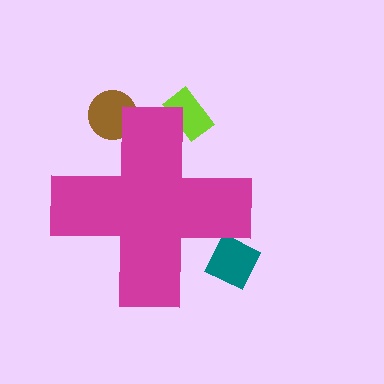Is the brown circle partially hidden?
Yes, the brown circle is partially hidden behind the magenta cross.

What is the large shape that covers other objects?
A magenta cross.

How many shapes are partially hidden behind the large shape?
3 shapes are partially hidden.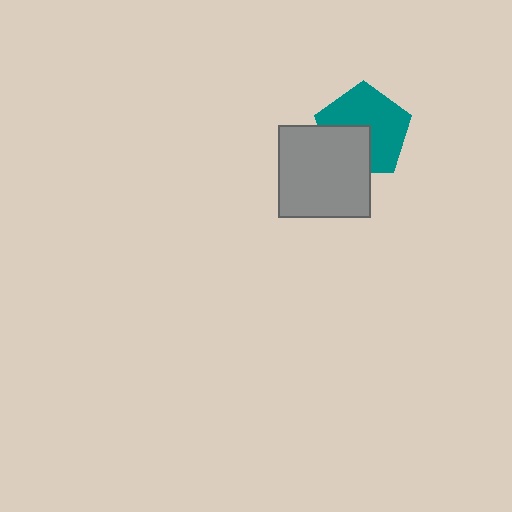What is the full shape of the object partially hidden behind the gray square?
The partially hidden object is a teal pentagon.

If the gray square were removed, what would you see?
You would see the complete teal pentagon.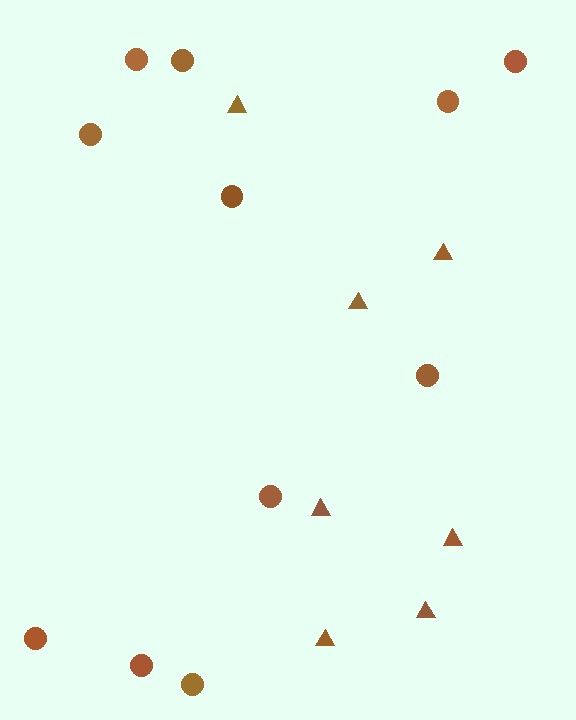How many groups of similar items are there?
There are 2 groups: one group of triangles (7) and one group of circles (11).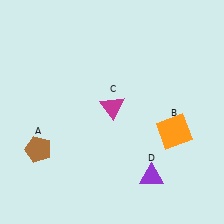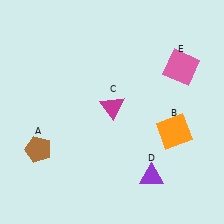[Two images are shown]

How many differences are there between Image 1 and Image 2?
There is 1 difference between the two images.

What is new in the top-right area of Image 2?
A pink square (E) was added in the top-right area of Image 2.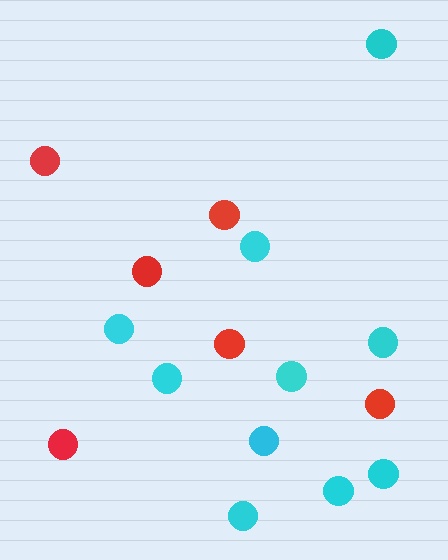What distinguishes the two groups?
There are 2 groups: one group of cyan circles (10) and one group of red circles (6).